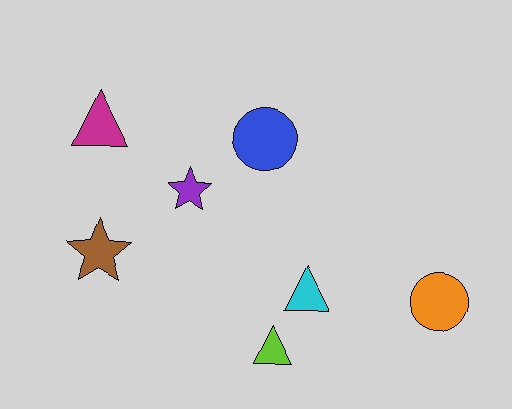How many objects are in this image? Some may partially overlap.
There are 7 objects.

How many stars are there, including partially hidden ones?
There are 2 stars.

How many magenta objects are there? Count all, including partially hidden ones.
There is 1 magenta object.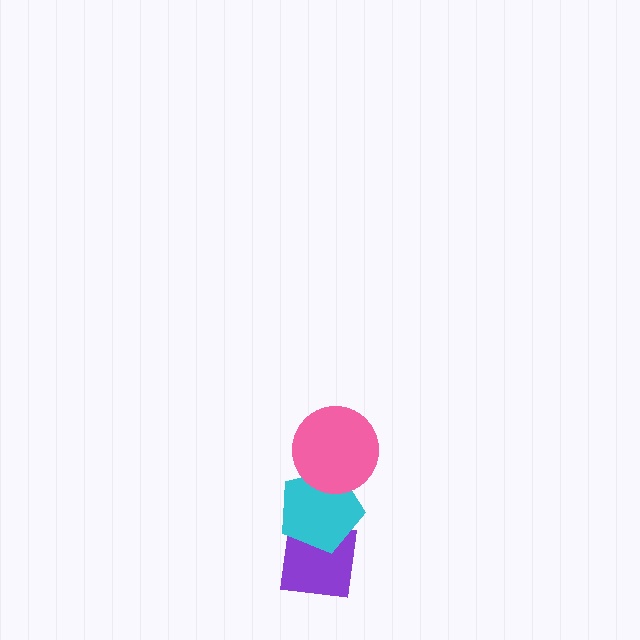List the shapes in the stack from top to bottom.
From top to bottom: the pink circle, the cyan pentagon, the purple square.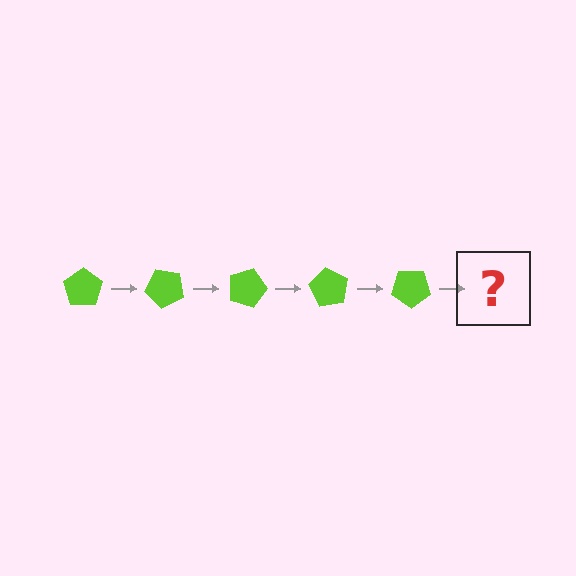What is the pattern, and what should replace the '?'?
The pattern is that the pentagon rotates 45 degrees each step. The '?' should be a lime pentagon rotated 225 degrees.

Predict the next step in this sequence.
The next step is a lime pentagon rotated 225 degrees.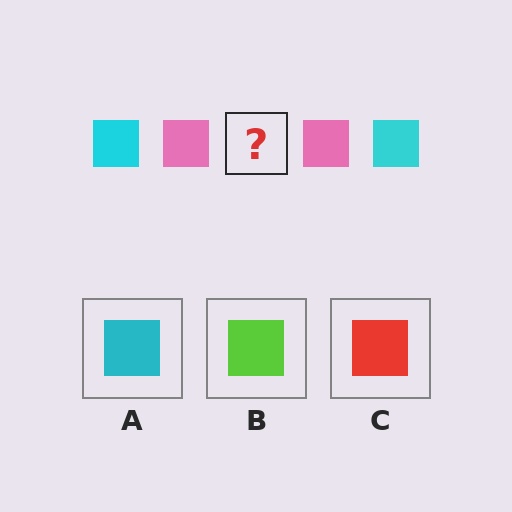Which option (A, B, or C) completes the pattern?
A.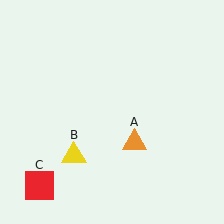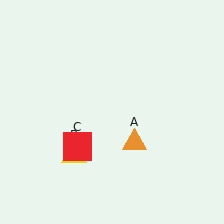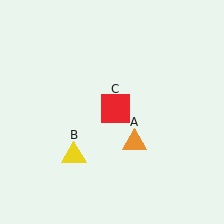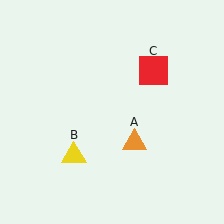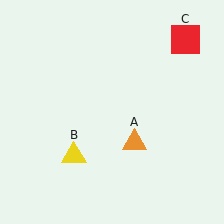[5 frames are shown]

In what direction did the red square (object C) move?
The red square (object C) moved up and to the right.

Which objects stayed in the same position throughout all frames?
Orange triangle (object A) and yellow triangle (object B) remained stationary.